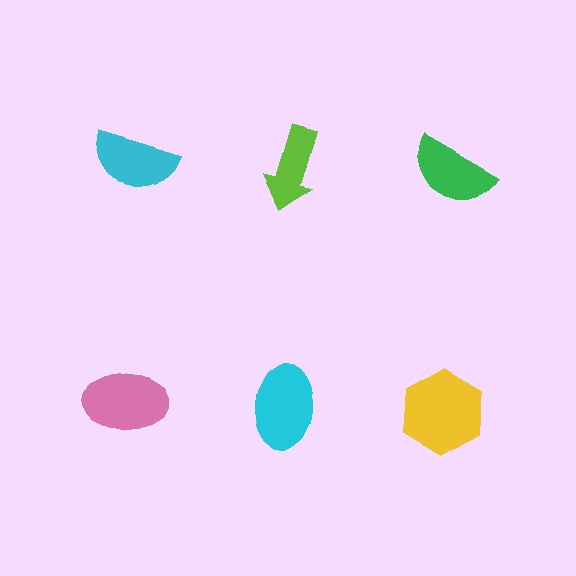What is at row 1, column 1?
A cyan semicircle.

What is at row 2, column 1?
A pink ellipse.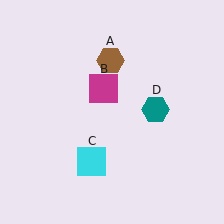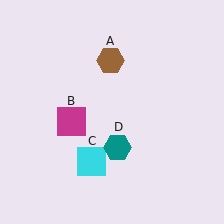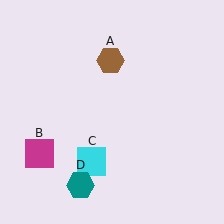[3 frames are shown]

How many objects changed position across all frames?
2 objects changed position: magenta square (object B), teal hexagon (object D).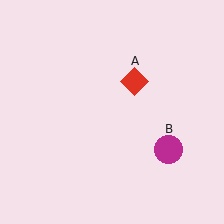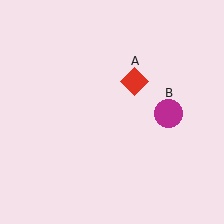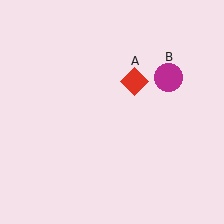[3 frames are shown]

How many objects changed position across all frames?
1 object changed position: magenta circle (object B).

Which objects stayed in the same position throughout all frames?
Red diamond (object A) remained stationary.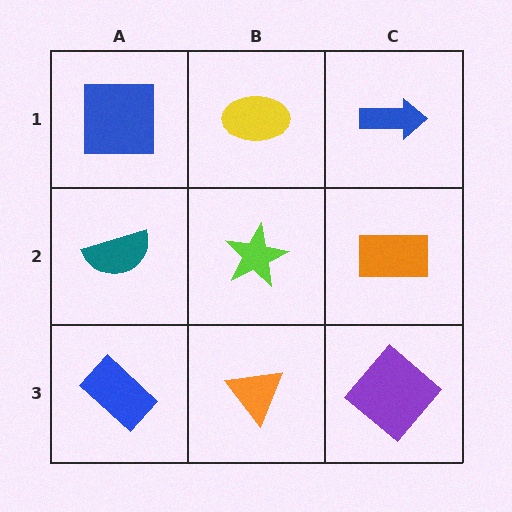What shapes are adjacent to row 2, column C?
A blue arrow (row 1, column C), a purple diamond (row 3, column C), a lime star (row 2, column B).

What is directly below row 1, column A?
A teal semicircle.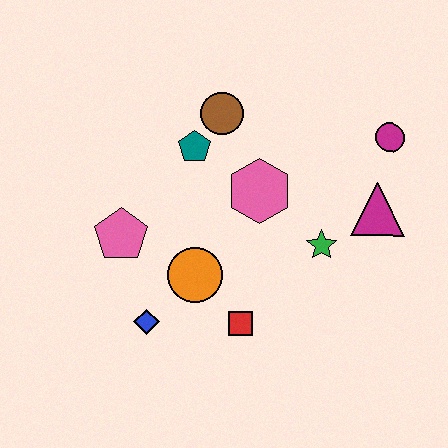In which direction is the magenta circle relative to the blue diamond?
The magenta circle is to the right of the blue diamond.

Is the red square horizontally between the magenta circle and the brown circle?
Yes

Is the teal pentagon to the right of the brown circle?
No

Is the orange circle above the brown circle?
No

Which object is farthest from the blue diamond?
The magenta circle is farthest from the blue diamond.